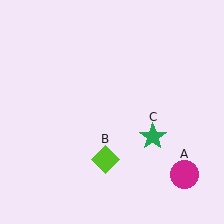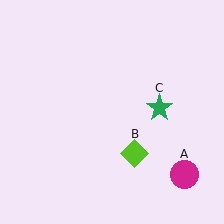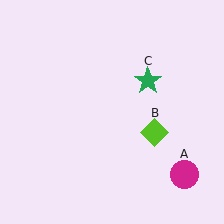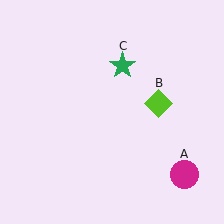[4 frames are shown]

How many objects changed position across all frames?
2 objects changed position: lime diamond (object B), green star (object C).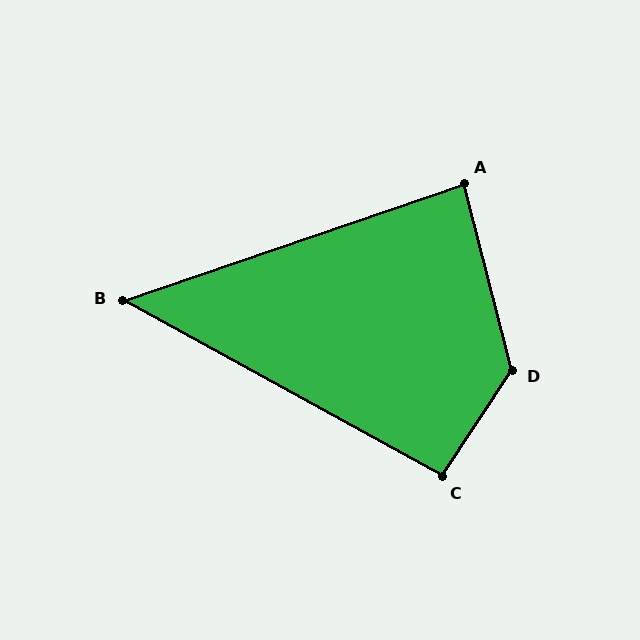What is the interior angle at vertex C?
Approximately 95 degrees (approximately right).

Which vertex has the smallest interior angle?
B, at approximately 48 degrees.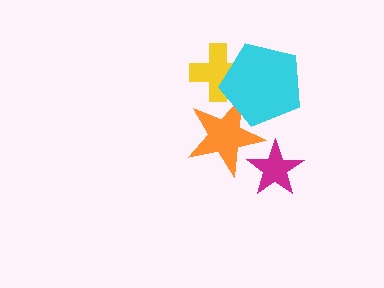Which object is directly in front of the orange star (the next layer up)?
The cyan pentagon is directly in front of the orange star.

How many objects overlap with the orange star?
2 objects overlap with the orange star.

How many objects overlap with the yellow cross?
1 object overlaps with the yellow cross.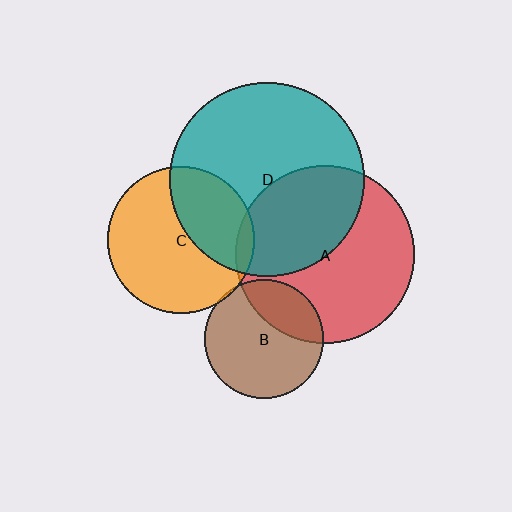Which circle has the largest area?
Circle D (teal).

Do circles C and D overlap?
Yes.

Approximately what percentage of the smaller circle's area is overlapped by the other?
Approximately 35%.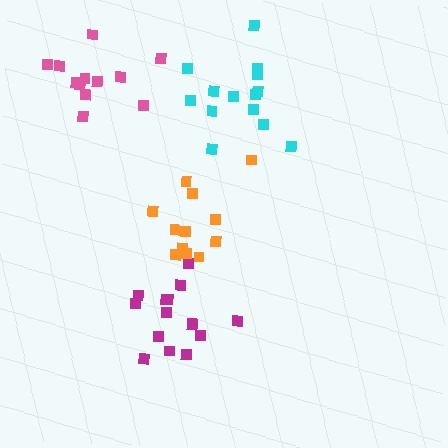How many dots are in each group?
Group 1: 14 dots, Group 2: 15 dots, Group 3: 12 dots, Group 4: 12 dots (53 total).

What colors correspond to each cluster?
The clusters are colored: cyan, magenta, orange, pink.